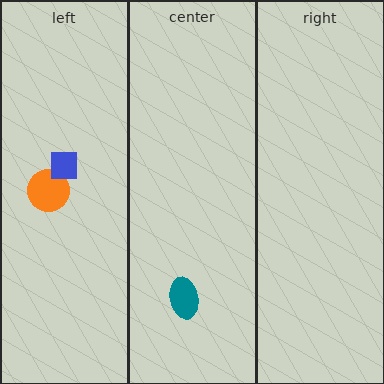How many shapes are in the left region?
2.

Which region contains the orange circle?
The left region.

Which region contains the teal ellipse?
The center region.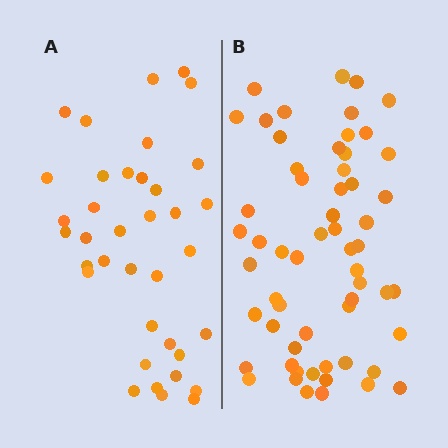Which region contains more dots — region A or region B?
Region B (the right region) has more dots.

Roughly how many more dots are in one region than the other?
Region B has approximately 20 more dots than region A.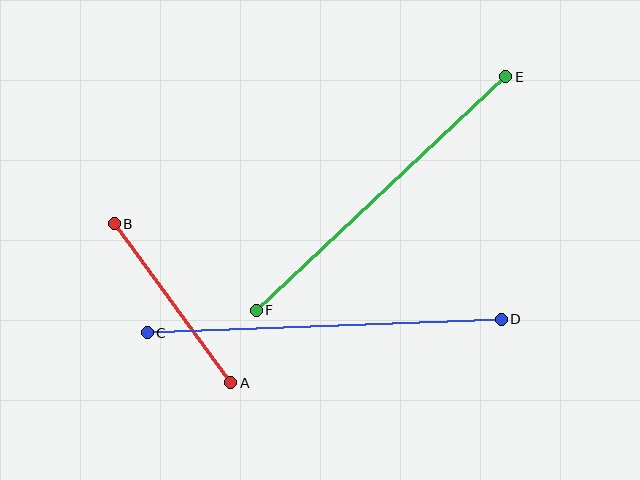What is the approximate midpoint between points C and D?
The midpoint is at approximately (324, 326) pixels.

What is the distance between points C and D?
The distance is approximately 354 pixels.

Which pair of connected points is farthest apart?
Points C and D are farthest apart.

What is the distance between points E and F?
The distance is approximately 342 pixels.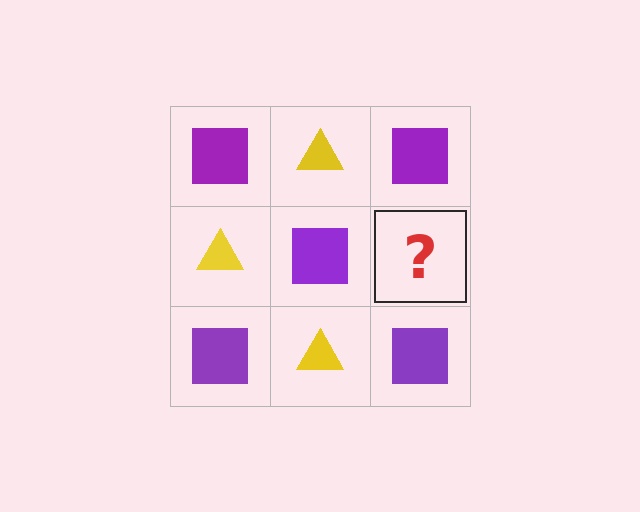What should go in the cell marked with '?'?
The missing cell should contain a yellow triangle.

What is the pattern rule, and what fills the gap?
The rule is that it alternates purple square and yellow triangle in a checkerboard pattern. The gap should be filled with a yellow triangle.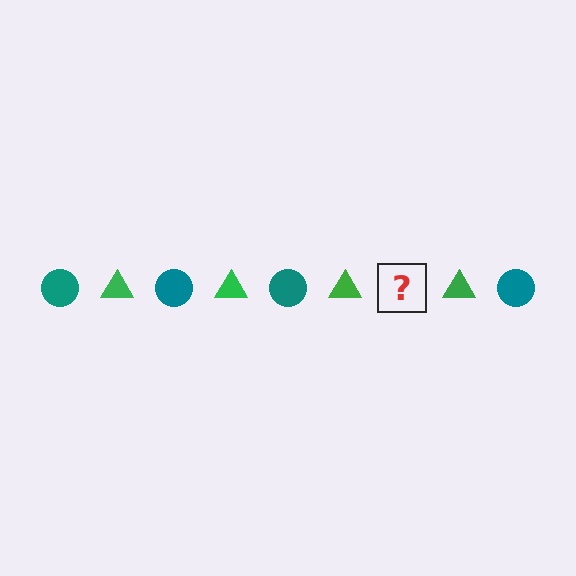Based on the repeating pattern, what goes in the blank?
The blank should be a teal circle.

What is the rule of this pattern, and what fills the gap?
The rule is that the pattern alternates between teal circle and green triangle. The gap should be filled with a teal circle.